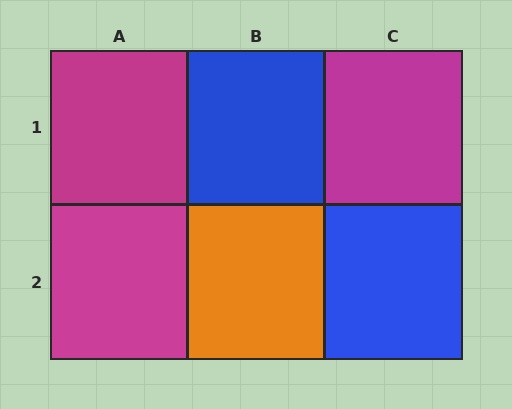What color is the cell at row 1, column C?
Magenta.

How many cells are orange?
1 cell is orange.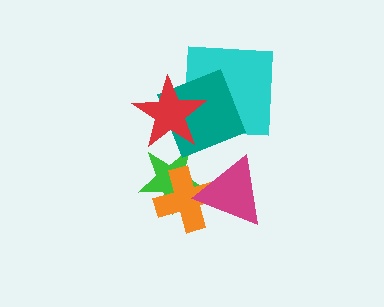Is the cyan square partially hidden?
Yes, it is partially covered by another shape.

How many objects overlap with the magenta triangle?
2 objects overlap with the magenta triangle.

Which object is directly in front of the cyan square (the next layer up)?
The teal diamond is directly in front of the cyan square.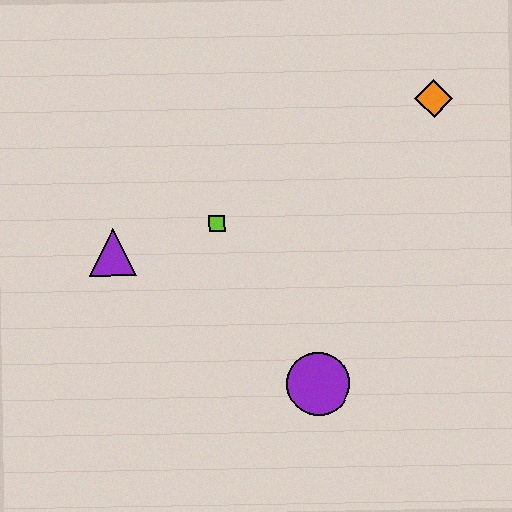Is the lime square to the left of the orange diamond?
Yes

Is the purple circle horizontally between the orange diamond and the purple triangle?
Yes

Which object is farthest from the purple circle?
The orange diamond is farthest from the purple circle.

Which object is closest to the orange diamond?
The lime square is closest to the orange diamond.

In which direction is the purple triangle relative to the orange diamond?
The purple triangle is to the left of the orange diamond.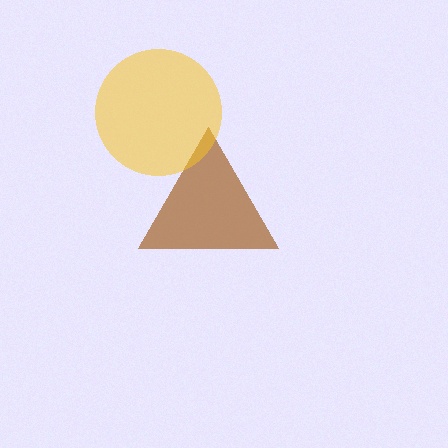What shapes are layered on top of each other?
The layered shapes are: a brown triangle, a yellow circle.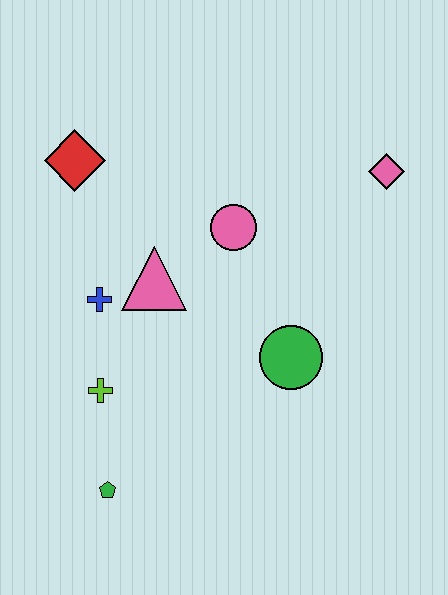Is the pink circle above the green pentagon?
Yes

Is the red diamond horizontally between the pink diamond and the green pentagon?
No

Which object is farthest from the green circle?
The red diamond is farthest from the green circle.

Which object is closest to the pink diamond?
The pink circle is closest to the pink diamond.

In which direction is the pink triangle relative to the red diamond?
The pink triangle is below the red diamond.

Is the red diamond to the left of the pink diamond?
Yes